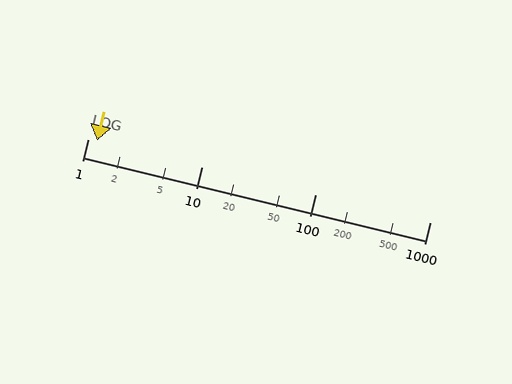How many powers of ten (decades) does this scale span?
The scale spans 3 decades, from 1 to 1000.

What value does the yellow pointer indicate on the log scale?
The pointer indicates approximately 1.2.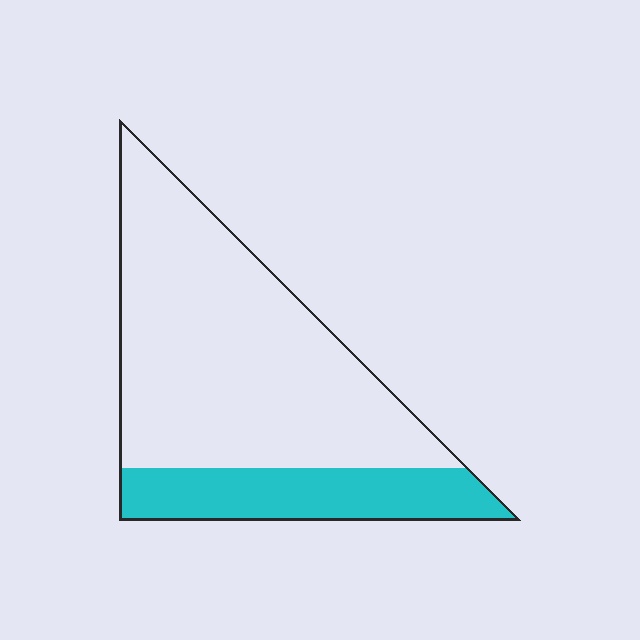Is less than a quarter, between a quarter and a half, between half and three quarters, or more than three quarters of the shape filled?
Less than a quarter.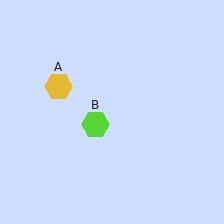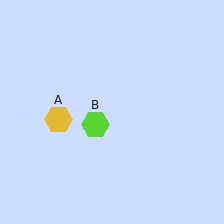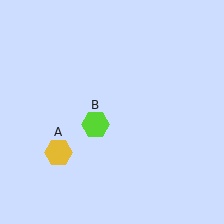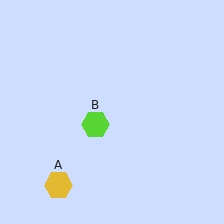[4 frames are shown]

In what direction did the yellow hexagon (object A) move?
The yellow hexagon (object A) moved down.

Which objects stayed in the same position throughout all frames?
Lime hexagon (object B) remained stationary.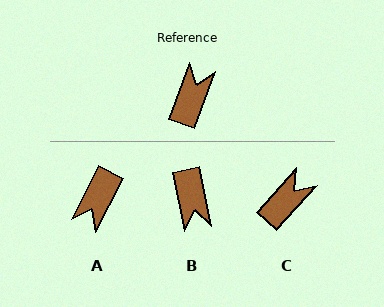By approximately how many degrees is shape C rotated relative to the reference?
Approximately 23 degrees clockwise.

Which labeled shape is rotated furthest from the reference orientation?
A, about 172 degrees away.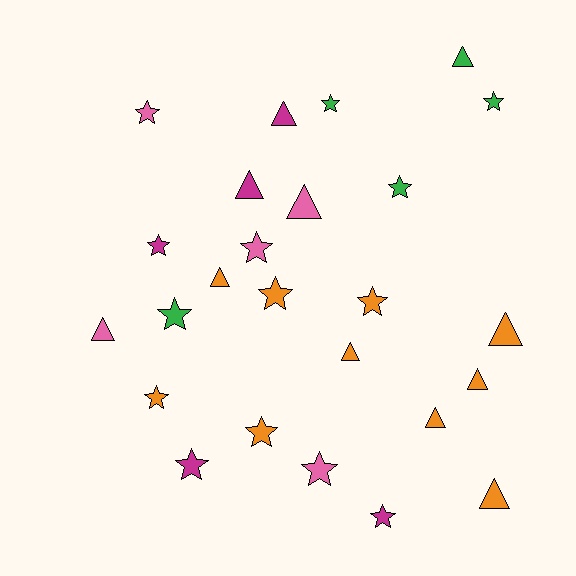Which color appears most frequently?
Orange, with 10 objects.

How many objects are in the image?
There are 25 objects.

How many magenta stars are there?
There are 3 magenta stars.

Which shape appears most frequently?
Star, with 14 objects.